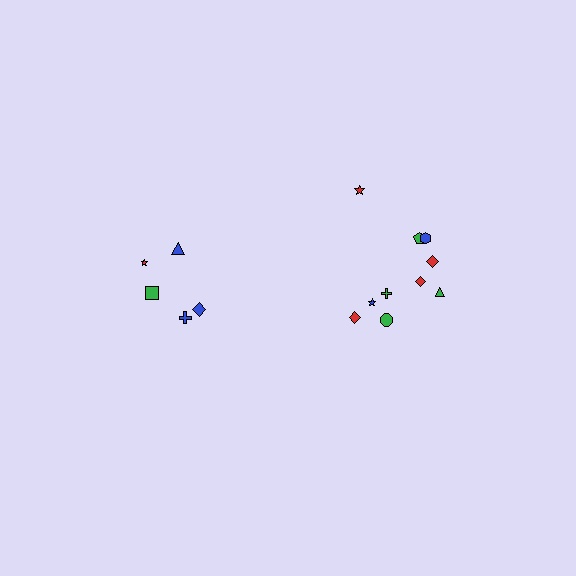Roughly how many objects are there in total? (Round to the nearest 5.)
Roughly 15 objects in total.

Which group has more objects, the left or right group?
The right group.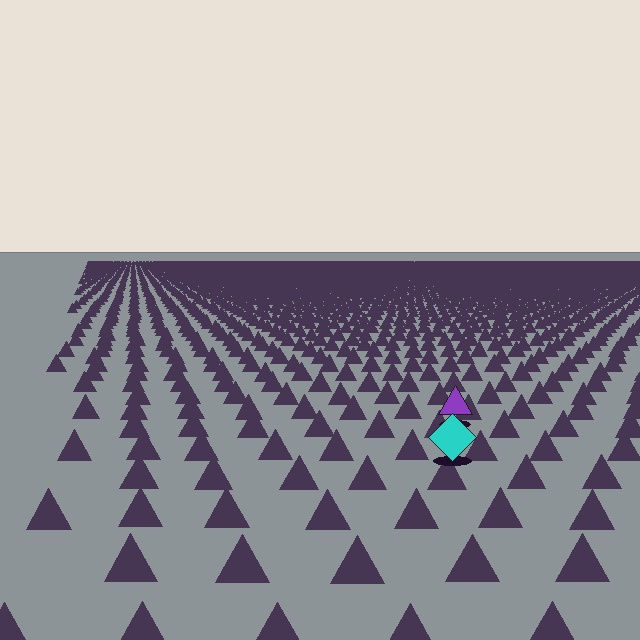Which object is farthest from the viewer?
The purple triangle is farthest from the viewer. It appears smaller and the ground texture around it is denser.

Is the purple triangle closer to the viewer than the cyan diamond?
No. The cyan diamond is closer — you can tell from the texture gradient: the ground texture is coarser near it.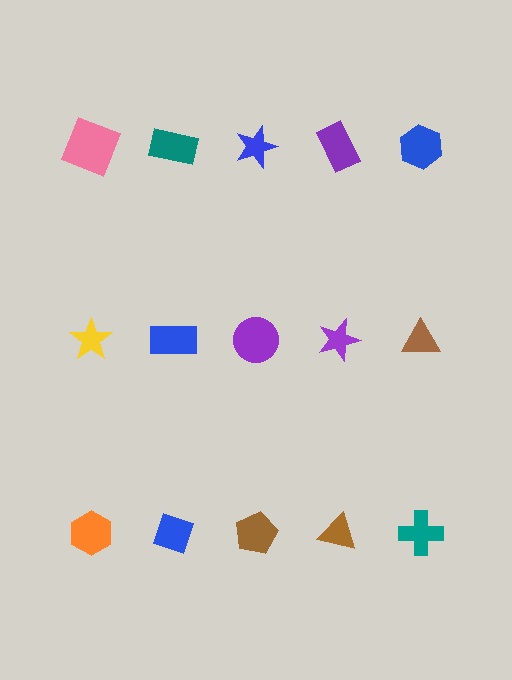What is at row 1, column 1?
A pink square.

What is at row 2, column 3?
A purple circle.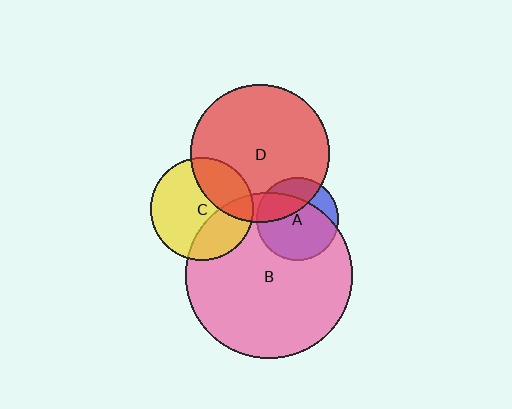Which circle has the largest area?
Circle B (pink).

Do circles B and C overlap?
Yes.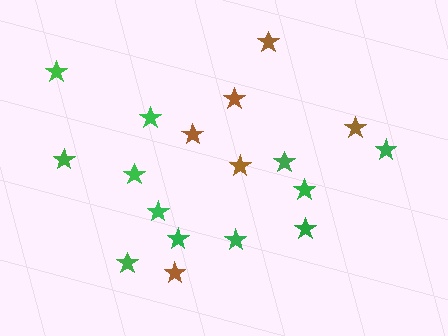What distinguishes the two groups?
There are 2 groups: one group of green stars (12) and one group of brown stars (6).